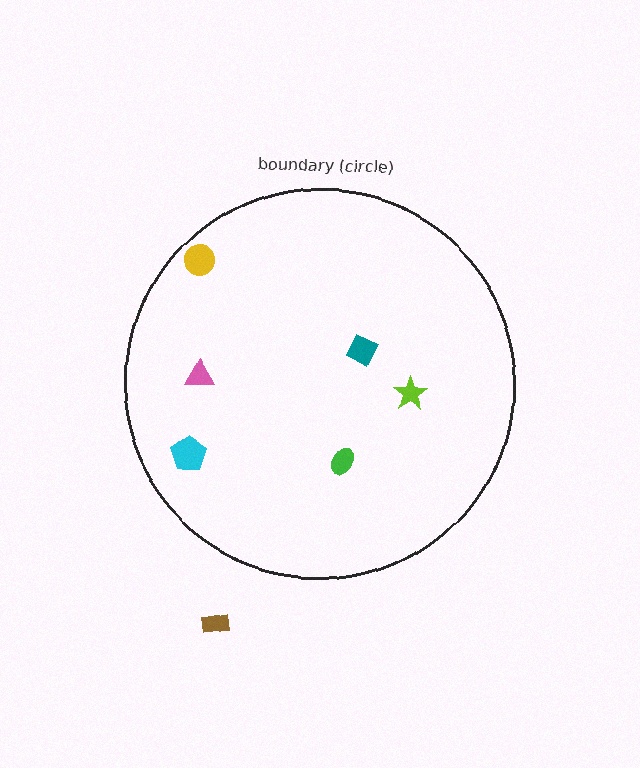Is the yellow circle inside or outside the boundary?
Inside.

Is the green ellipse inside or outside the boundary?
Inside.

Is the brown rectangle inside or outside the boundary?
Outside.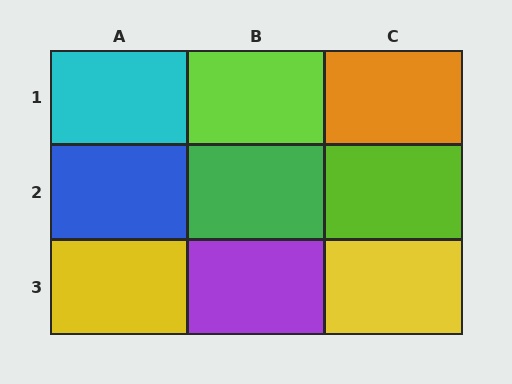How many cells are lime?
2 cells are lime.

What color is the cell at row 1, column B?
Lime.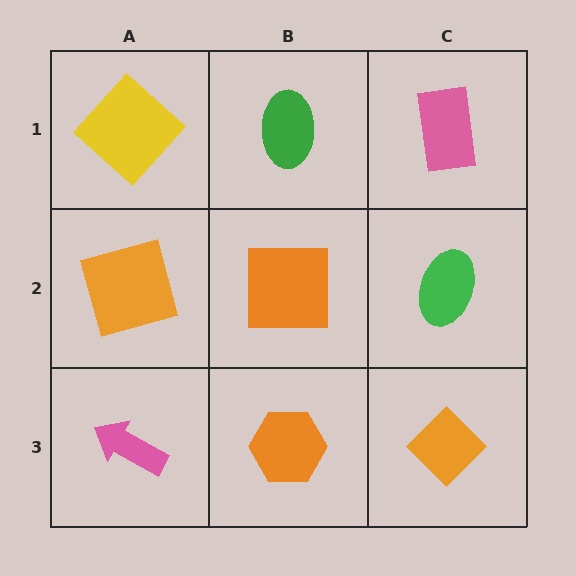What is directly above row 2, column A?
A yellow diamond.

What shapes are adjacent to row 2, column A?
A yellow diamond (row 1, column A), a pink arrow (row 3, column A), an orange square (row 2, column B).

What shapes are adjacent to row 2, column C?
A pink rectangle (row 1, column C), an orange diamond (row 3, column C), an orange square (row 2, column B).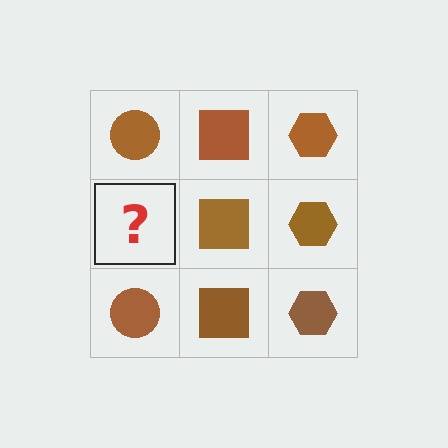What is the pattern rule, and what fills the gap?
The rule is that each column has a consistent shape. The gap should be filled with a brown circle.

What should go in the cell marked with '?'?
The missing cell should contain a brown circle.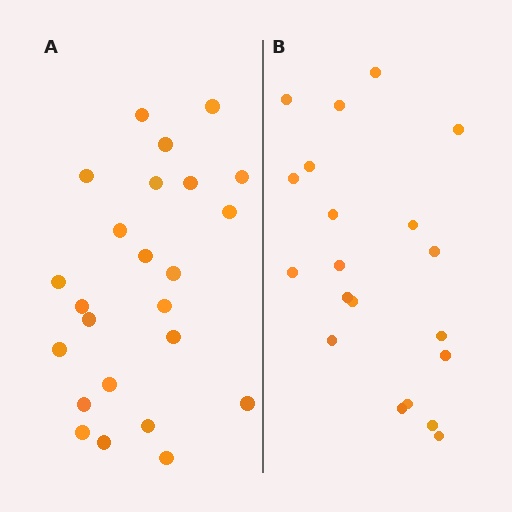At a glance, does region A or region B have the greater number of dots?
Region A (the left region) has more dots.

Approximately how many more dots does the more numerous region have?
Region A has about 4 more dots than region B.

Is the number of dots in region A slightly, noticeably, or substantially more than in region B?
Region A has only slightly more — the two regions are fairly close. The ratio is roughly 1.2 to 1.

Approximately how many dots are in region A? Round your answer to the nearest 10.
About 20 dots. (The exact count is 24, which rounds to 20.)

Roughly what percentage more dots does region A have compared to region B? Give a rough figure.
About 20% more.